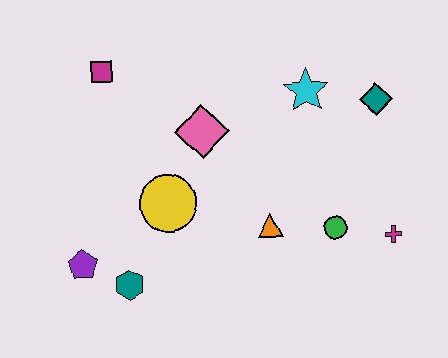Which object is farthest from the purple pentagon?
The teal diamond is farthest from the purple pentagon.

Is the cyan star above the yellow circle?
Yes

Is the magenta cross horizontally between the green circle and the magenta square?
No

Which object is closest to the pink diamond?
The yellow circle is closest to the pink diamond.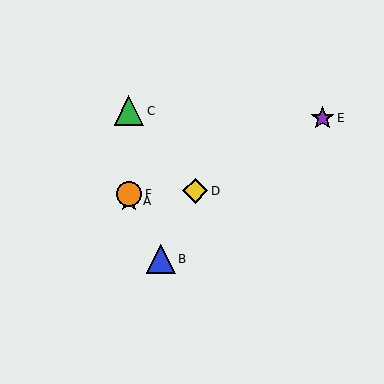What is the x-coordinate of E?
Object E is at x≈322.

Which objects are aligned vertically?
Objects A, C, F are aligned vertically.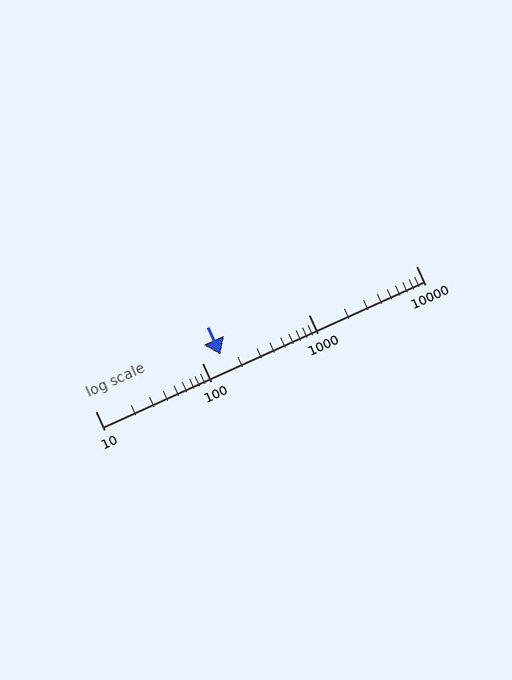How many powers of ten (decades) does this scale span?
The scale spans 3 decades, from 10 to 10000.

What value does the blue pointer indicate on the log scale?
The pointer indicates approximately 150.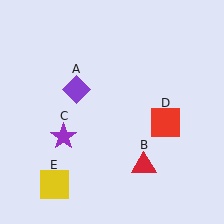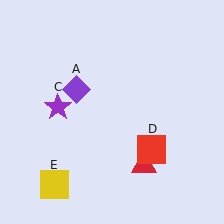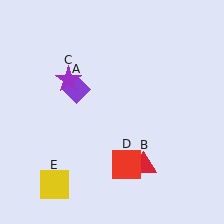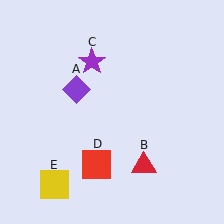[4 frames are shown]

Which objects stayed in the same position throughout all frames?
Purple diamond (object A) and red triangle (object B) and yellow square (object E) remained stationary.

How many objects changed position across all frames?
2 objects changed position: purple star (object C), red square (object D).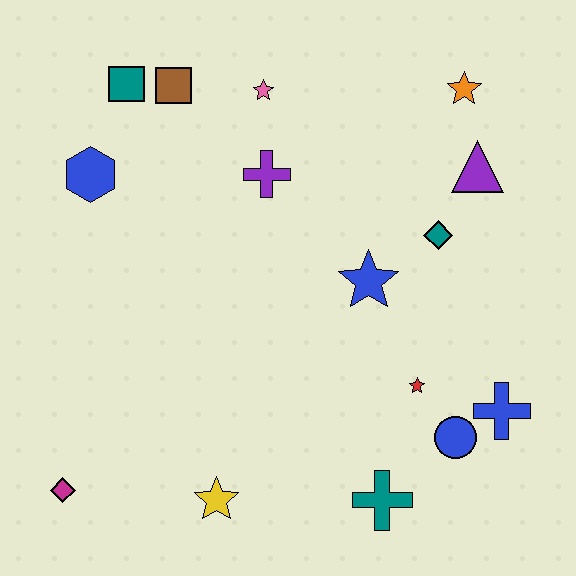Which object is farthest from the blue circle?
The teal square is farthest from the blue circle.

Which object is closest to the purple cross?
The pink star is closest to the purple cross.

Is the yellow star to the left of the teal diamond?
Yes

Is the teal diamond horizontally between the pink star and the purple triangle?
Yes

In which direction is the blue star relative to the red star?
The blue star is above the red star.